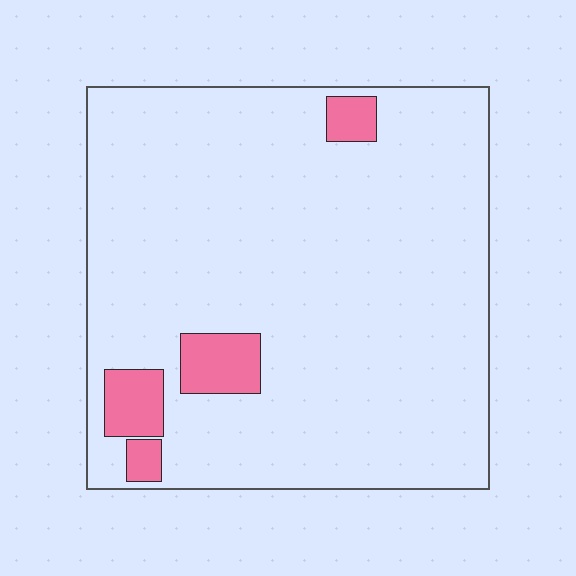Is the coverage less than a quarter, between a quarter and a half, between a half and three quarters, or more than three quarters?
Less than a quarter.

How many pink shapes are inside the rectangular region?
4.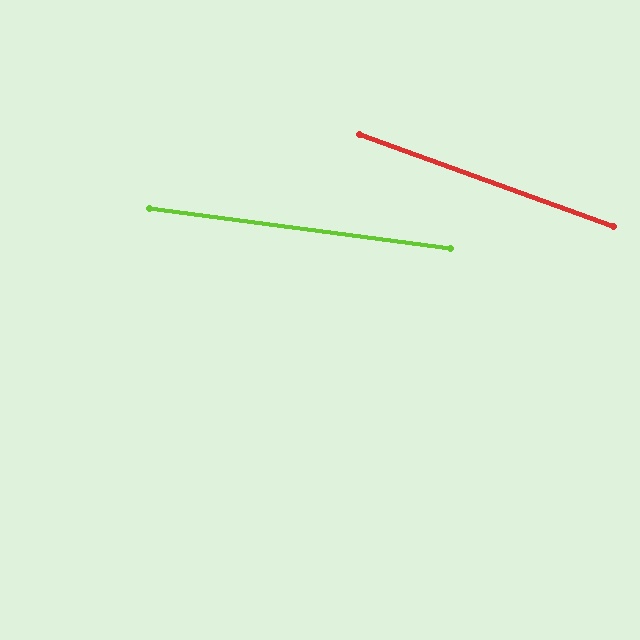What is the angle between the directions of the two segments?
Approximately 12 degrees.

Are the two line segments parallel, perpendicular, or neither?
Neither parallel nor perpendicular — they differ by about 12°.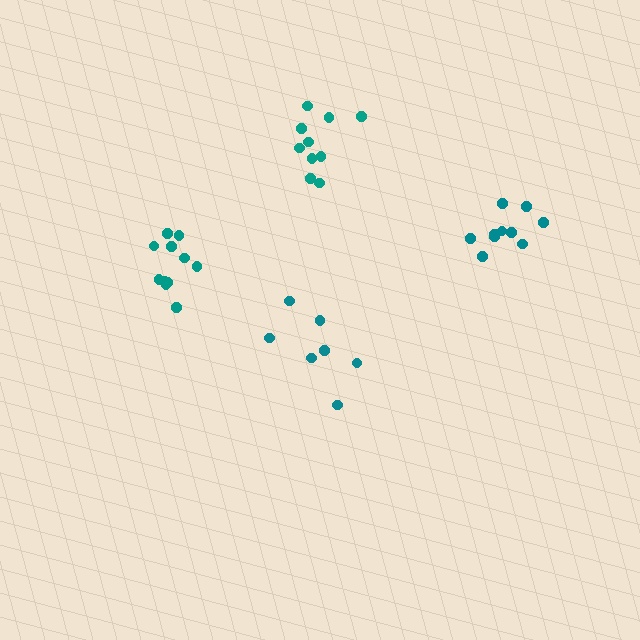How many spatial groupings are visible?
There are 4 spatial groupings.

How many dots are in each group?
Group 1: 7 dots, Group 2: 10 dots, Group 3: 10 dots, Group 4: 11 dots (38 total).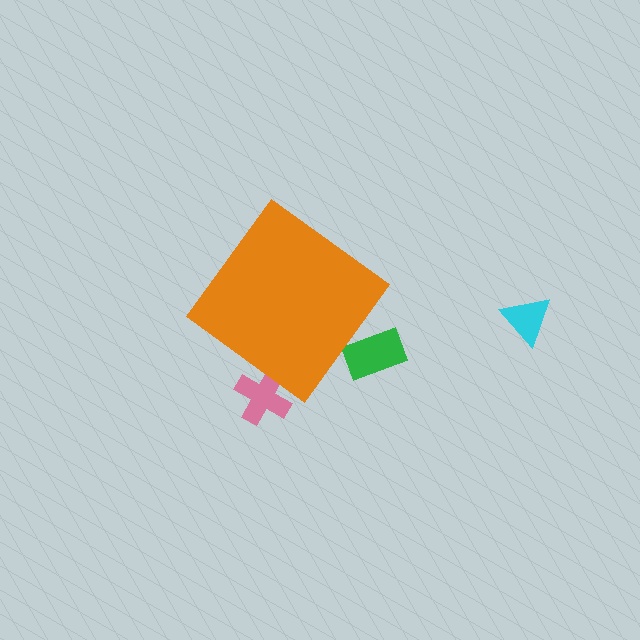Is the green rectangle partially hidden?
Yes, the green rectangle is partially hidden behind the orange diamond.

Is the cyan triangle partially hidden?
No, the cyan triangle is fully visible.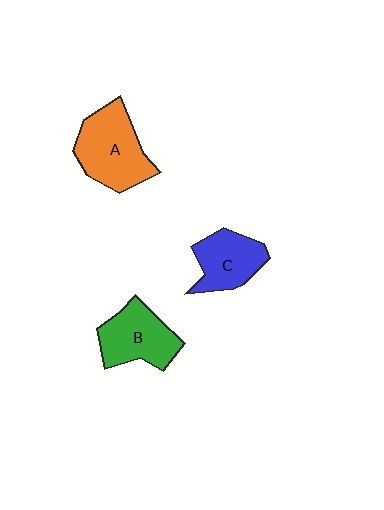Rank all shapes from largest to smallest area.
From largest to smallest: A (orange), B (green), C (blue).